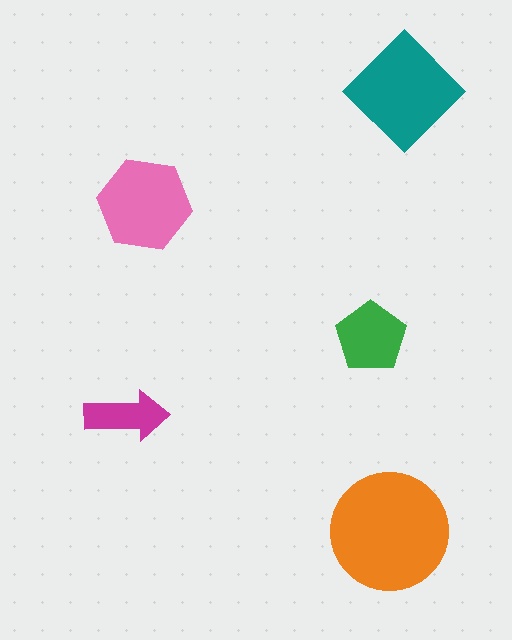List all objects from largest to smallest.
The orange circle, the teal diamond, the pink hexagon, the green pentagon, the magenta arrow.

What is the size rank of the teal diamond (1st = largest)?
2nd.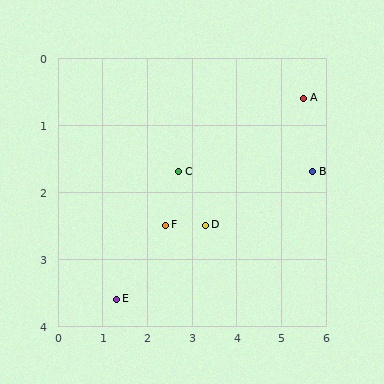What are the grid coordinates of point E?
Point E is at approximately (1.3, 3.6).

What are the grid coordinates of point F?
Point F is at approximately (2.4, 2.5).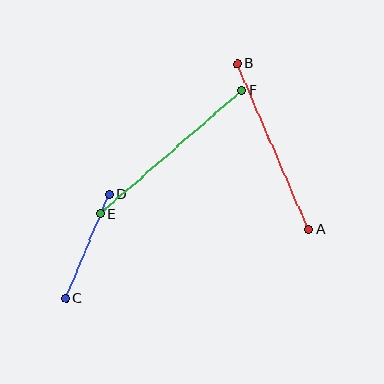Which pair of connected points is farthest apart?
Points E and F are farthest apart.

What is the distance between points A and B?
The distance is approximately 181 pixels.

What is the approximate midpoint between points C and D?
The midpoint is at approximately (87, 246) pixels.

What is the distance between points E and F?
The distance is approximately 188 pixels.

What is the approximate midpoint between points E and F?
The midpoint is at approximately (171, 152) pixels.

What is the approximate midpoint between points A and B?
The midpoint is at approximately (273, 147) pixels.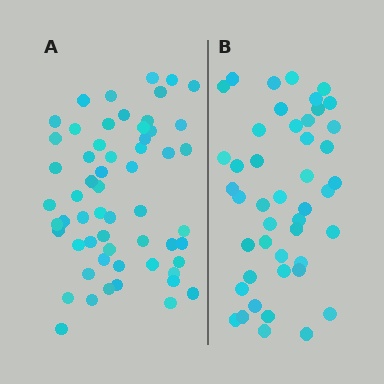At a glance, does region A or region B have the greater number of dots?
Region A (the left region) has more dots.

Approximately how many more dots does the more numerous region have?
Region A has approximately 15 more dots than region B.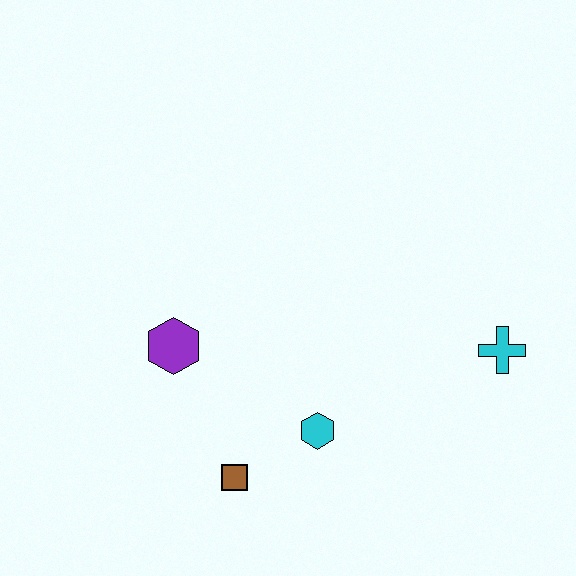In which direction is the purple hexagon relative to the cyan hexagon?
The purple hexagon is to the left of the cyan hexagon.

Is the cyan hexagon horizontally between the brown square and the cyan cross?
Yes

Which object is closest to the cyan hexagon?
The brown square is closest to the cyan hexagon.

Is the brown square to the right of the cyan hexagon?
No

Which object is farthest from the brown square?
The cyan cross is farthest from the brown square.